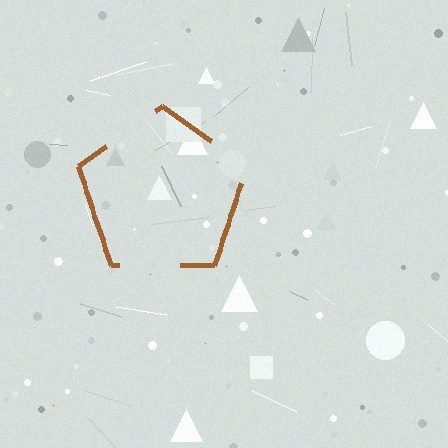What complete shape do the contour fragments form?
The contour fragments form a pentagon.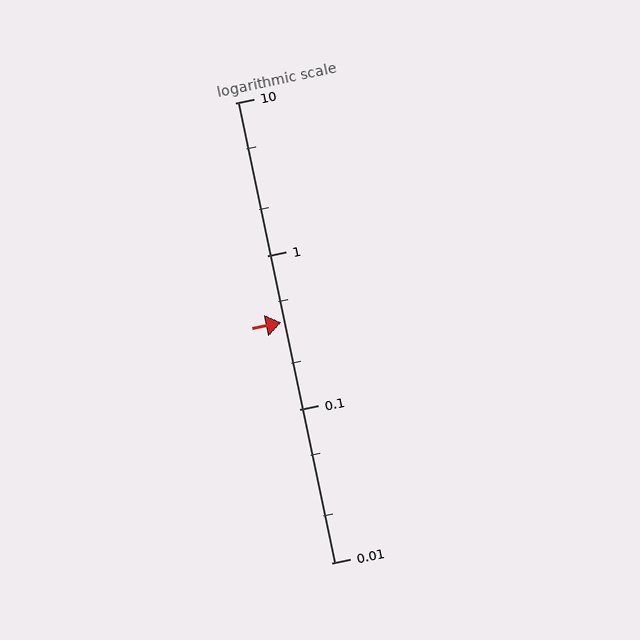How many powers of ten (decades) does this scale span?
The scale spans 3 decades, from 0.01 to 10.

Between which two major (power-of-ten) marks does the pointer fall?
The pointer is between 0.1 and 1.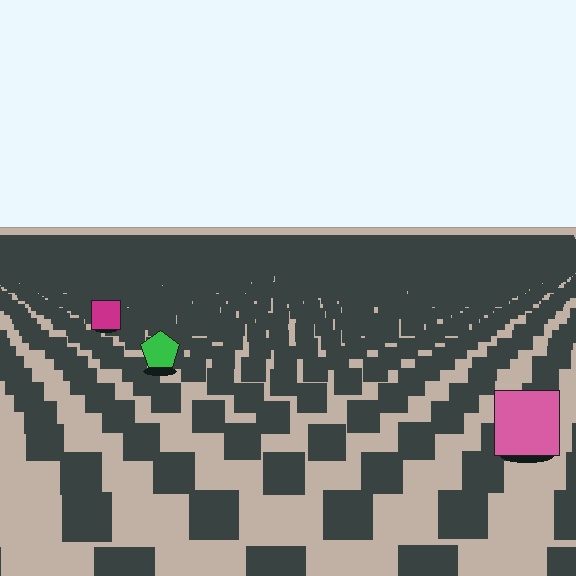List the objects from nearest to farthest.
From nearest to farthest: the pink square, the green pentagon, the magenta square.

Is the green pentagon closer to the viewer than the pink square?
No. The pink square is closer — you can tell from the texture gradient: the ground texture is coarser near it.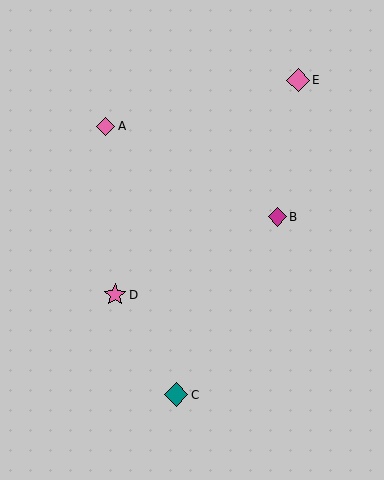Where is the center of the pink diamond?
The center of the pink diamond is at (298, 80).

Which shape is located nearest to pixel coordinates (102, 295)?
The pink star (labeled D) at (115, 295) is nearest to that location.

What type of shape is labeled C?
Shape C is a teal diamond.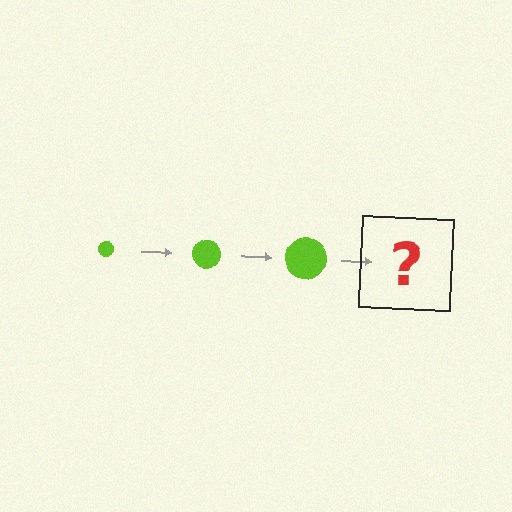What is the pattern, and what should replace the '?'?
The pattern is that the circle gets progressively larger each step. The '?' should be a lime circle, larger than the previous one.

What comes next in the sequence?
The next element should be a lime circle, larger than the previous one.